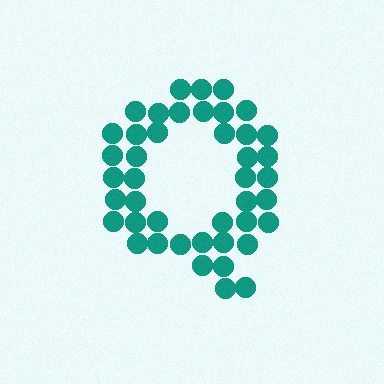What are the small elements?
The small elements are circles.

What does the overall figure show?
The overall figure shows the letter Q.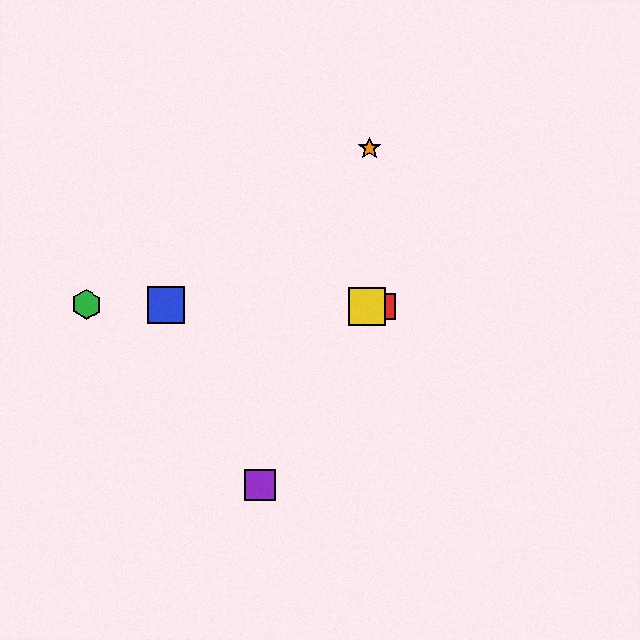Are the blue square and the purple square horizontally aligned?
No, the blue square is at y≈305 and the purple square is at y≈484.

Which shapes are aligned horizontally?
The red square, the blue square, the green hexagon, the yellow square are aligned horizontally.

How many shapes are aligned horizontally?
4 shapes (the red square, the blue square, the green hexagon, the yellow square) are aligned horizontally.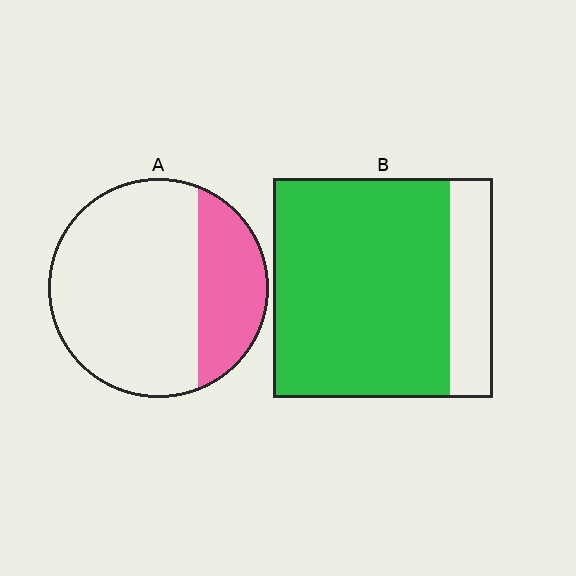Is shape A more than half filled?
No.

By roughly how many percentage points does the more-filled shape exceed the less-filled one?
By roughly 55 percentage points (B over A).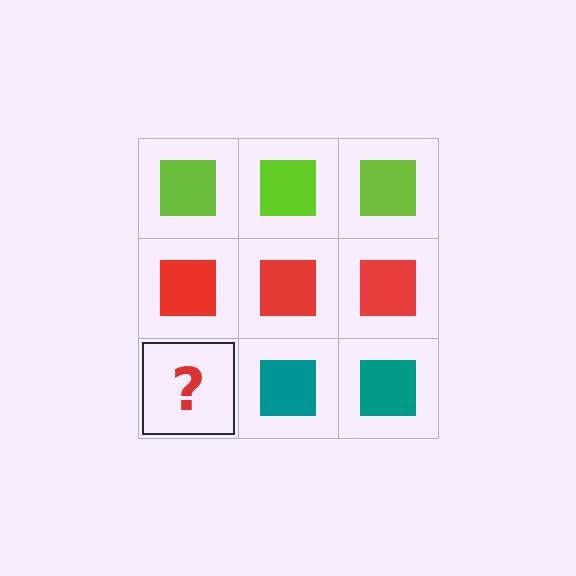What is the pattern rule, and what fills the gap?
The rule is that each row has a consistent color. The gap should be filled with a teal square.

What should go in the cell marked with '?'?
The missing cell should contain a teal square.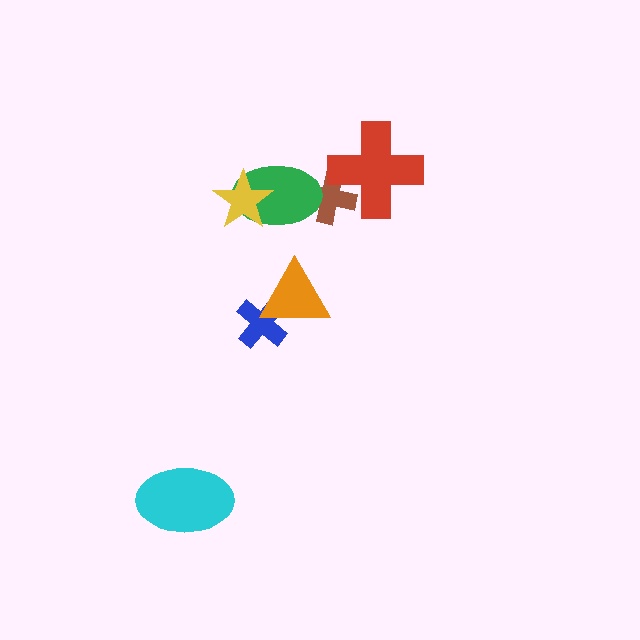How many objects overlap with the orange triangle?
1 object overlaps with the orange triangle.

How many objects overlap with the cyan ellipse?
0 objects overlap with the cyan ellipse.